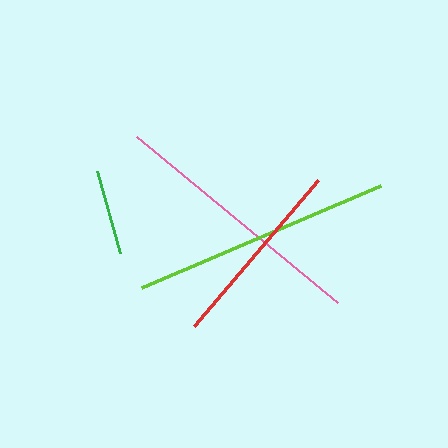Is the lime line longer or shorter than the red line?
The lime line is longer than the red line.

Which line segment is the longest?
The pink line is the longest at approximately 261 pixels.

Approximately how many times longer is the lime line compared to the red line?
The lime line is approximately 1.4 times the length of the red line.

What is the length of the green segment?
The green segment is approximately 86 pixels long.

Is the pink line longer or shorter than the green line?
The pink line is longer than the green line.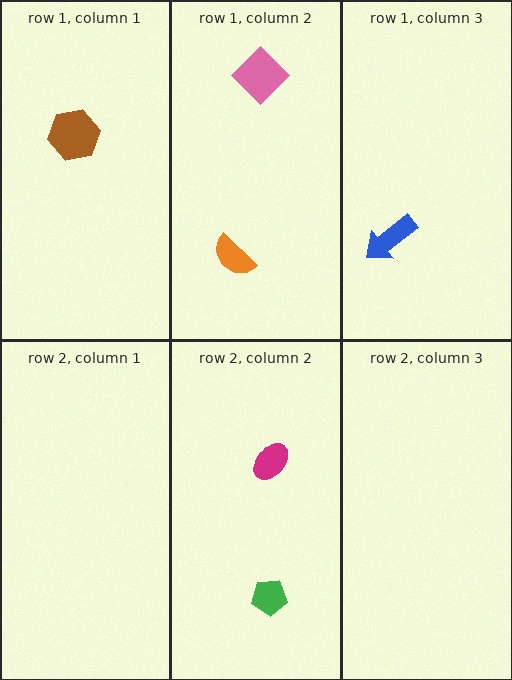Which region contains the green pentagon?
The row 2, column 2 region.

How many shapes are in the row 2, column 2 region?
2.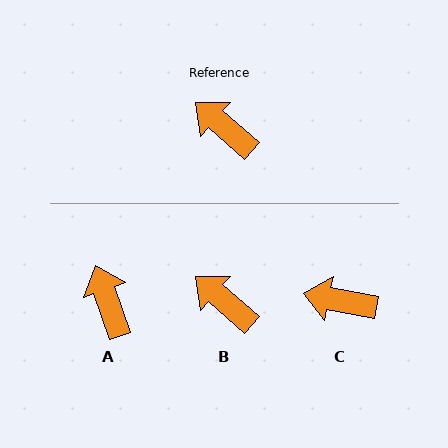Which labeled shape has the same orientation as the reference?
B.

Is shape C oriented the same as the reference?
No, it is off by about 31 degrees.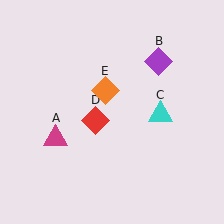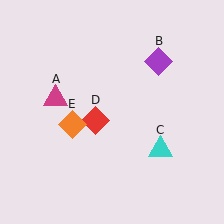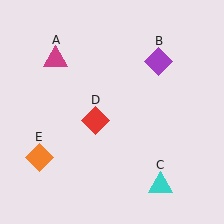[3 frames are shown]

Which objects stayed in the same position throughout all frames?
Purple diamond (object B) and red diamond (object D) remained stationary.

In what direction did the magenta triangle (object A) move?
The magenta triangle (object A) moved up.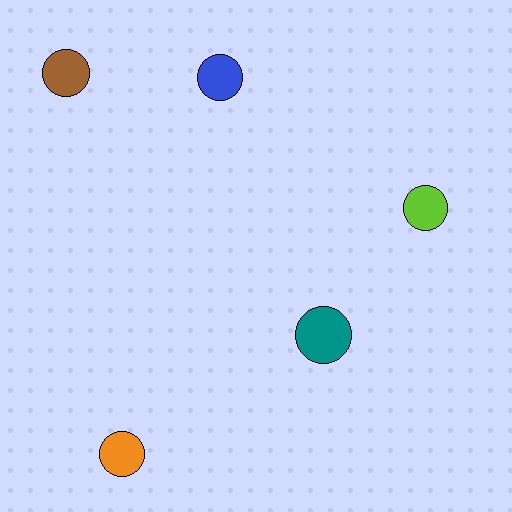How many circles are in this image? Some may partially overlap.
There are 5 circles.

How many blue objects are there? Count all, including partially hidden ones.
There is 1 blue object.